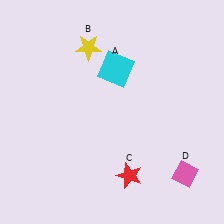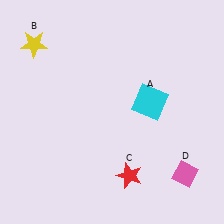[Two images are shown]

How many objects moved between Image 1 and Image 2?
2 objects moved between the two images.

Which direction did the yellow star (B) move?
The yellow star (B) moved left.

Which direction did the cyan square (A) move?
The cyan square (A) moved right.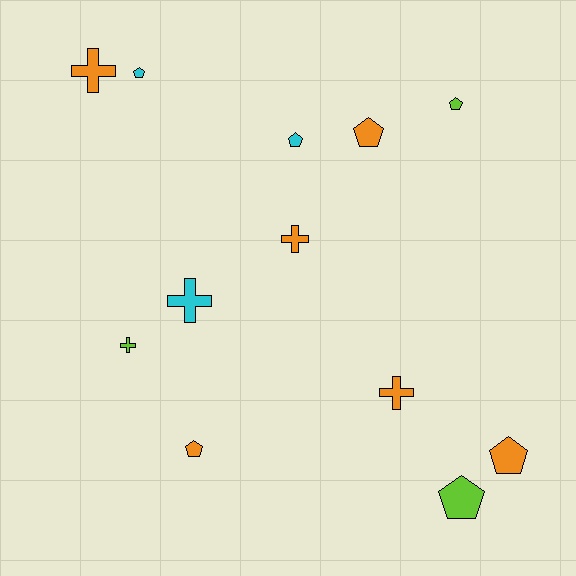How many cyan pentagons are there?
There are 2 cyan pentagons.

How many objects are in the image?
There are 12 objects.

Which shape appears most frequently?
Pentagon, with 7 objects.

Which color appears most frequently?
Orange, with 6 objects.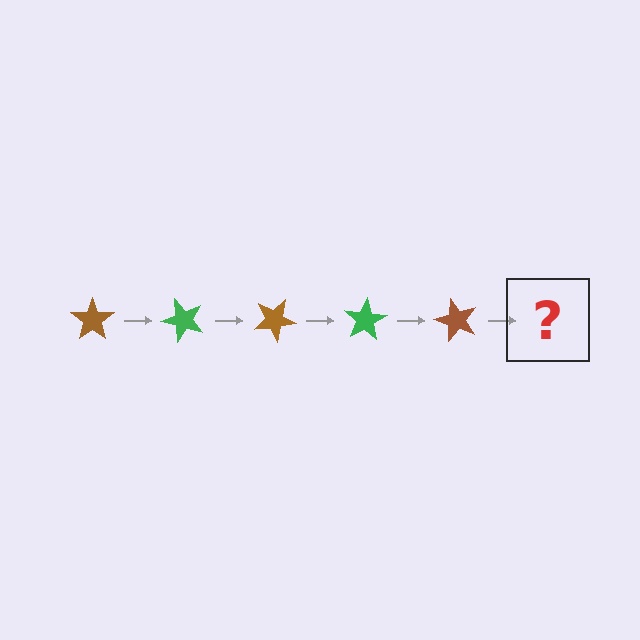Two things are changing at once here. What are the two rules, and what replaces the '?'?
The two rules are that it rotates 50 degrees each step and the color cycles through brown and green. The '?' should be a green star, rotated 250 degrees from the start.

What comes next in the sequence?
The next element should be a green star, rotated 250 degrees from the start.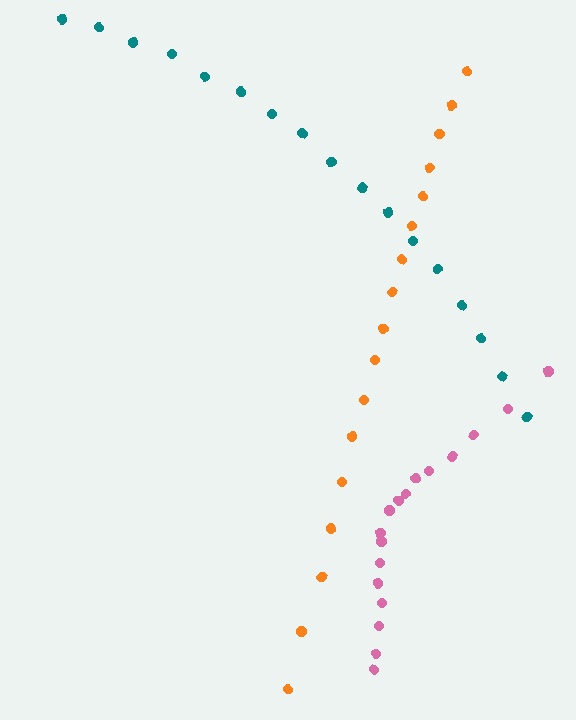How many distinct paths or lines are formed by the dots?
There are 3 distinct paths.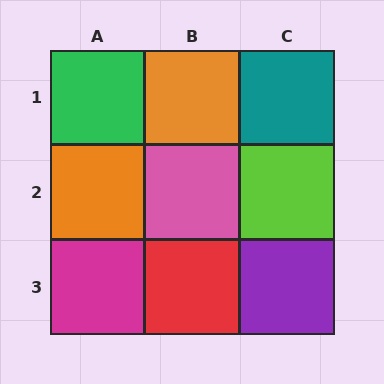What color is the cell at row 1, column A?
Green.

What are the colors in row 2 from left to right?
Orange, pink, lime.